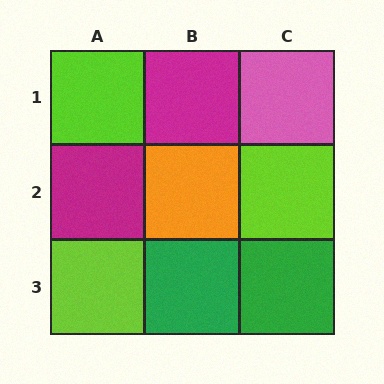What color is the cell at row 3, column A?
Lime.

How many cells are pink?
1 cell is pink.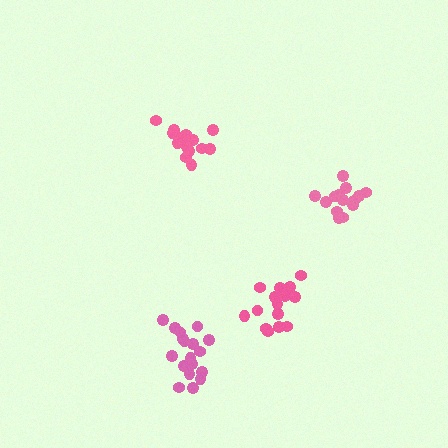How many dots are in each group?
Group 1: 14 dots, Group 2: 15 dots, Group 3: 15 dots, Group 4: 18 dots (62 total).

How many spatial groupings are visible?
There are 4 spatial groupings.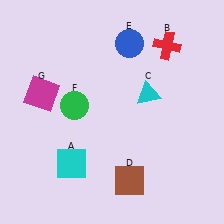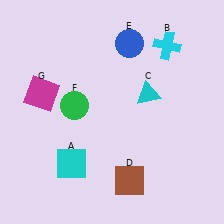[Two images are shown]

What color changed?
The cross (B) changed from red in Image 1 to cyan in Image 2.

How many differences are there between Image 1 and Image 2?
There is 1 difference between the two images.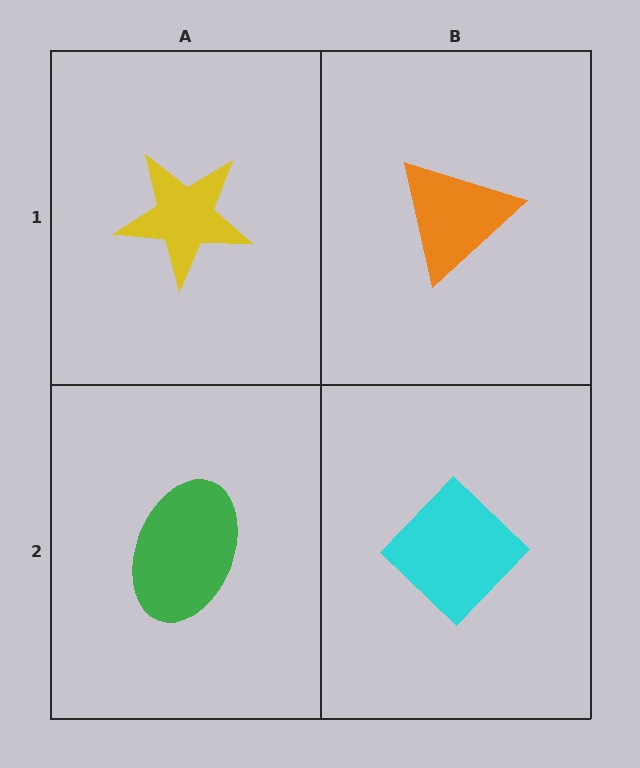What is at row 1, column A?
A yellow star.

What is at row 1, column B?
An orange triangle.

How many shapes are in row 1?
2 shapes.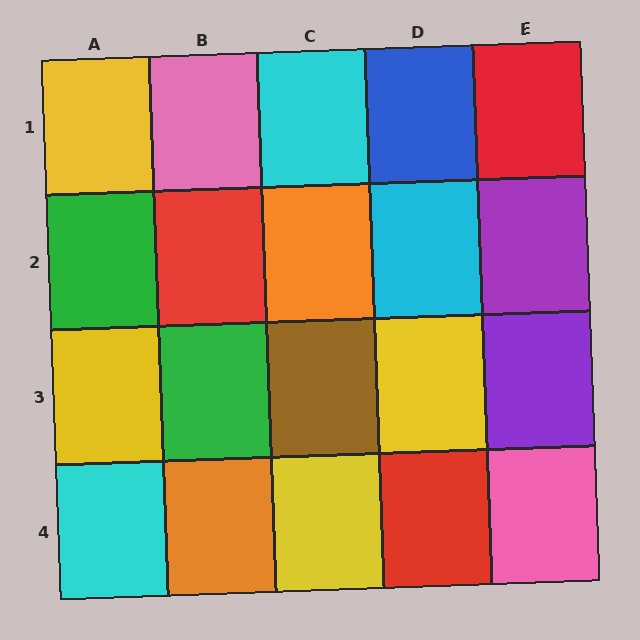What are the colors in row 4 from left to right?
Cyan, orange, yellow, red, pink.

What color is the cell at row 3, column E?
Purple.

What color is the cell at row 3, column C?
Brown.